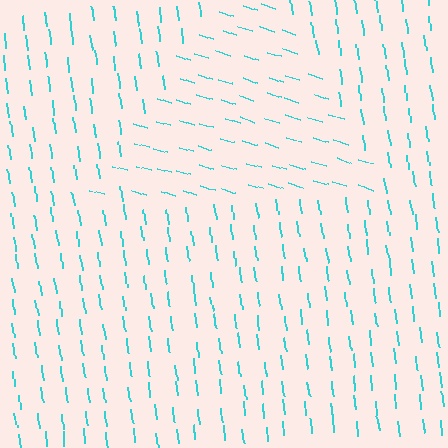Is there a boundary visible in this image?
Yes, there is a texture boundary formed by a change in line orientation.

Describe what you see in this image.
The image is filled with small cyan line segments. A triangle region in the image has lines oriented differently from the surrounding lines, creating a visible texture boundary.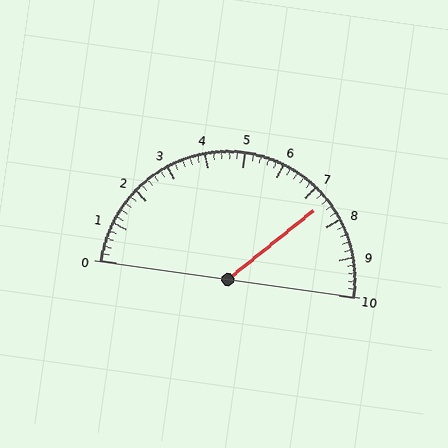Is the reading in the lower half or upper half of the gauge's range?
The reading is in the upper half of the range (0 to 10).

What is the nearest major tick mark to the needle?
The nearest major tick mark is 7.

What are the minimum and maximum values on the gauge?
The gauge ranges from 0 to 10.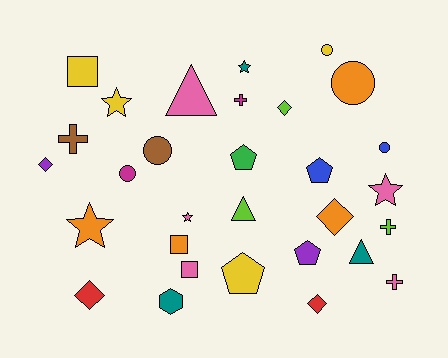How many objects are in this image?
There are 30 objects.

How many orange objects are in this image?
There are 4 orange objects.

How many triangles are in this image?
There are 3 triangles.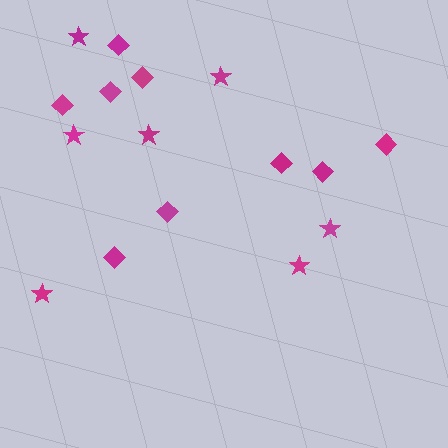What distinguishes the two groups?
There are 2 groups: one group of diamonds (9) and one group of stars (7).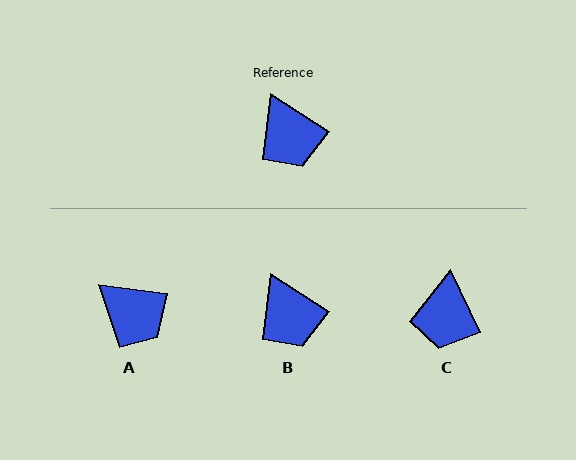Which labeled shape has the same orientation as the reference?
B.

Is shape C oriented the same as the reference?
No, it is off by about 33 degrees.